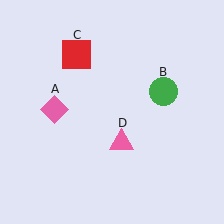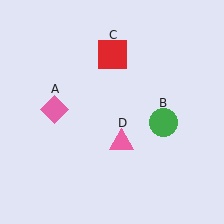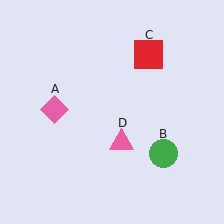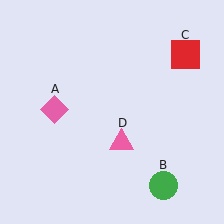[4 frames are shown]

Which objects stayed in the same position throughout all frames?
Pink diamond (object A) and pink triangle (object D) remained stationary.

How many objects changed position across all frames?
2 objects changed position: green circle (object B), red square (object C).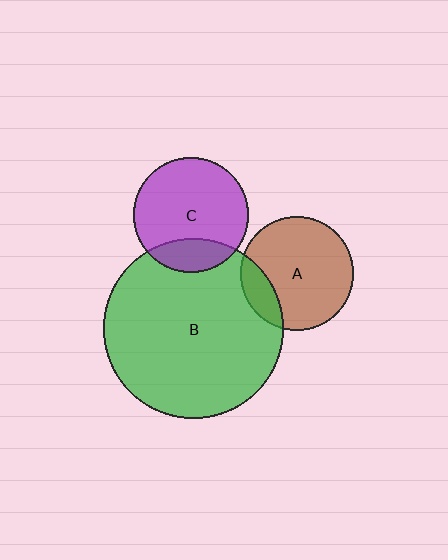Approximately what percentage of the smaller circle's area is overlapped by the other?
Approximately 20%.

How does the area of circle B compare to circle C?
Approximately 2.5 times.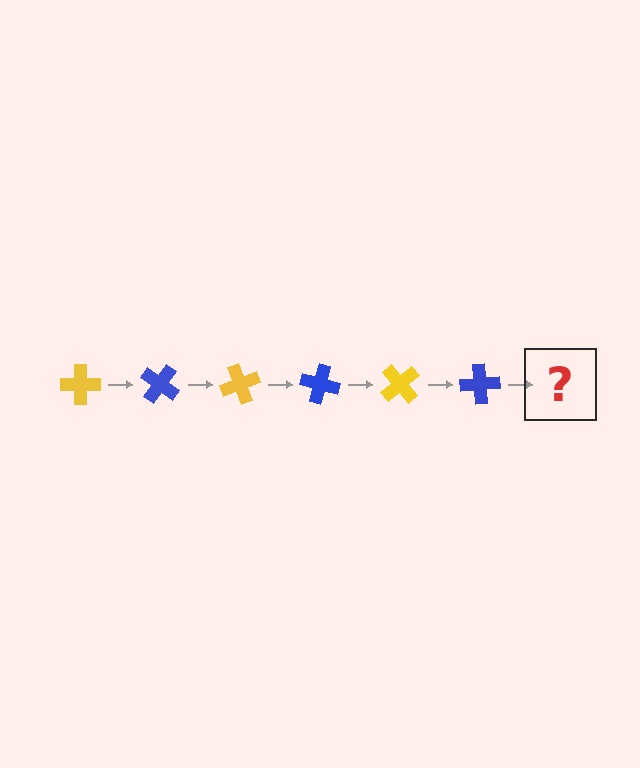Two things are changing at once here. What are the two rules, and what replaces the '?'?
The two rules are that it rotates 35 degrees each step and the color cycles through yellow and blue. The '?' should be a yellow cross, rotated 210 degrees from the start.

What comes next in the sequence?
The next element should be a yellow cross, rotated 210 degrees from the start.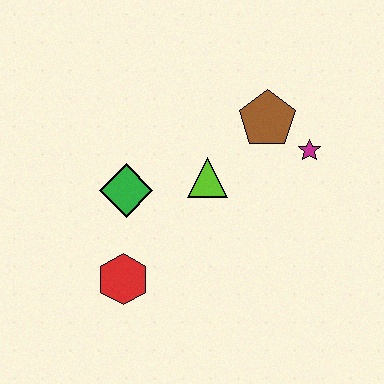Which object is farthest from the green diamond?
The magenta star is farthest from the green diamond.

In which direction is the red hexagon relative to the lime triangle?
The red hexagon is below the lime triangle.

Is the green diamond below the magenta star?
Yes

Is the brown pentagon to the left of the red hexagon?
No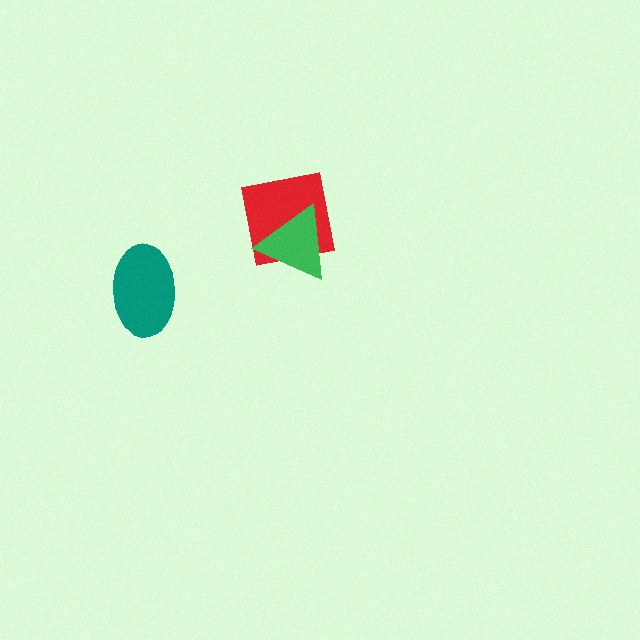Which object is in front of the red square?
The green triangle is in front of the red square.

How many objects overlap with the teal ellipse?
0 objects overlap with the teal ellipse.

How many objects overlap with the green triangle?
1 object overlaps with the green triangle.